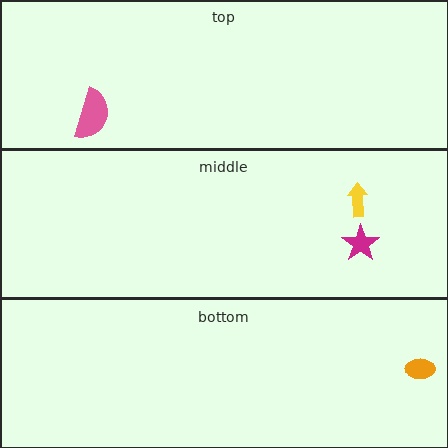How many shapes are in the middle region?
2.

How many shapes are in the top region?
1.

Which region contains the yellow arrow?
The middle region.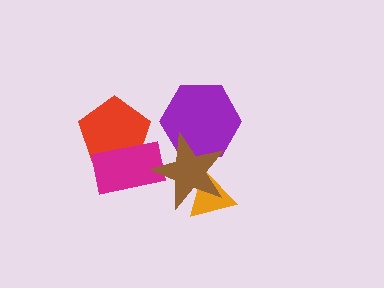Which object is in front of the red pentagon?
The magenta rectangle is in front of the red pentagon.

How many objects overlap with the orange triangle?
1 object overlaps with the orange triangle.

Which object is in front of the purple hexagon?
The brown star is in front of the purple hexagon.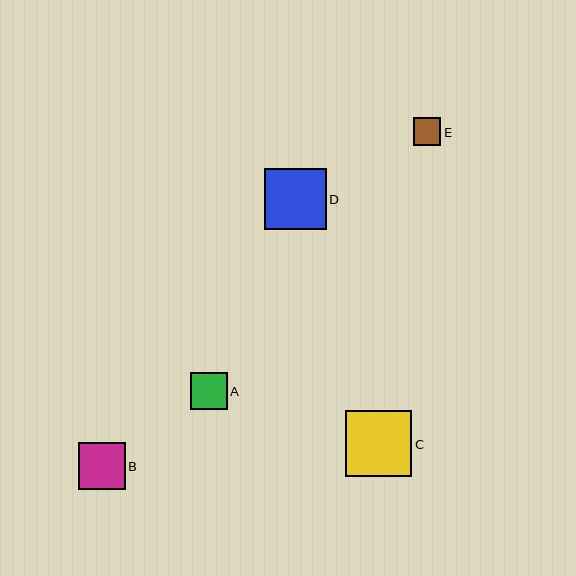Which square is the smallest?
Square E is the smallest with a size of approximately 28 pixels.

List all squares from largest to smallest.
From largest to smallest: C, D, B, A, E.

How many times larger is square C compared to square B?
Square C is approximately 1.4 times the size of square B.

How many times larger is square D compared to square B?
Square D is approximately 1.3 times the size of square B.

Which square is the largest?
Square C is the largest with a size of approximately 67 pixels.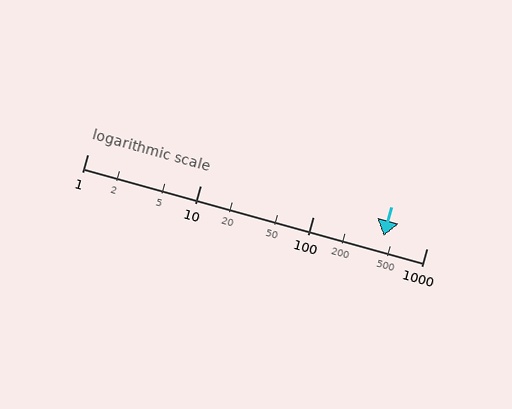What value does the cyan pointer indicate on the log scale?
The pointer indicates approximately 420.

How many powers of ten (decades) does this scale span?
The scale spans 3 decades, from 1 to 1000.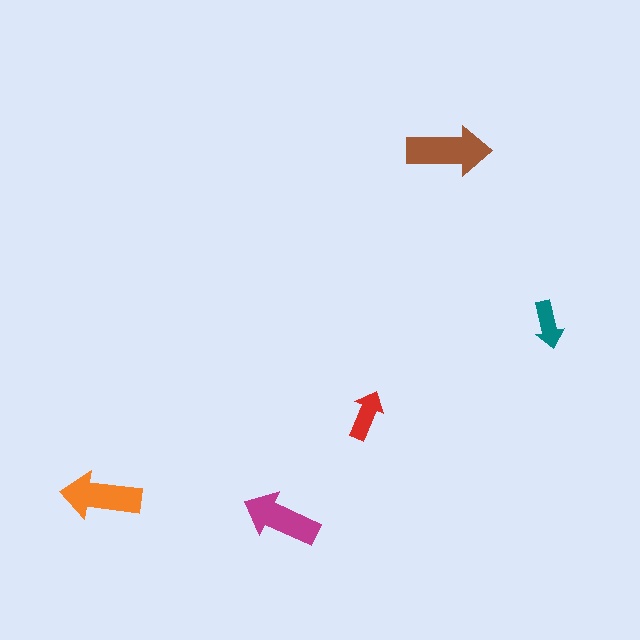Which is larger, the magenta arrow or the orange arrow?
The orange one.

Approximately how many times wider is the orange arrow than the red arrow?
About 1.5 times wider.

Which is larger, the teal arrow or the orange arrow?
The orange one.